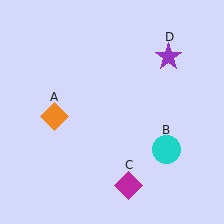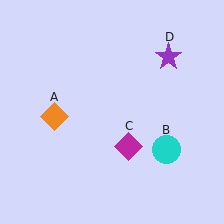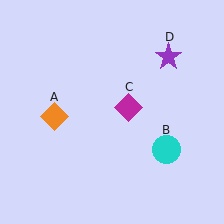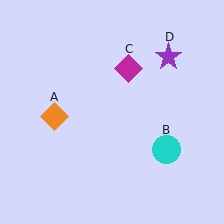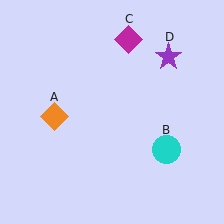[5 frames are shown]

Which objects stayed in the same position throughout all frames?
Orange diamond (object A) and cyan circle (object B) and purple star (object D) remained stationary.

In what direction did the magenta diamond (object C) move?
The magenta diamond (object C) moved up.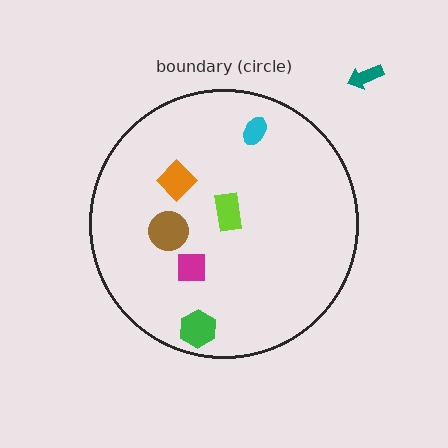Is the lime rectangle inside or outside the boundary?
Inside.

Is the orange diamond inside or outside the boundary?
Inside.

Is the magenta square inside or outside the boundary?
Inside.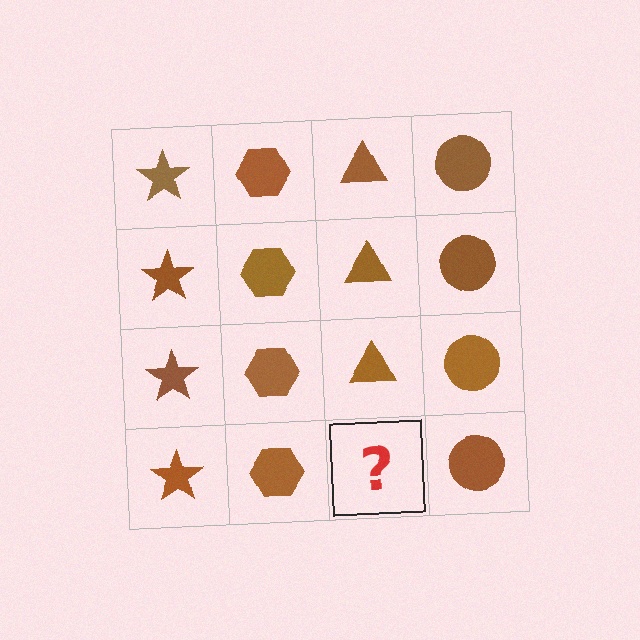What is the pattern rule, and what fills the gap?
The rule is that each column has a consistent shape. The gap should be filled with a brown triangle.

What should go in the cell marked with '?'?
The missing cell should contain a brown triangle.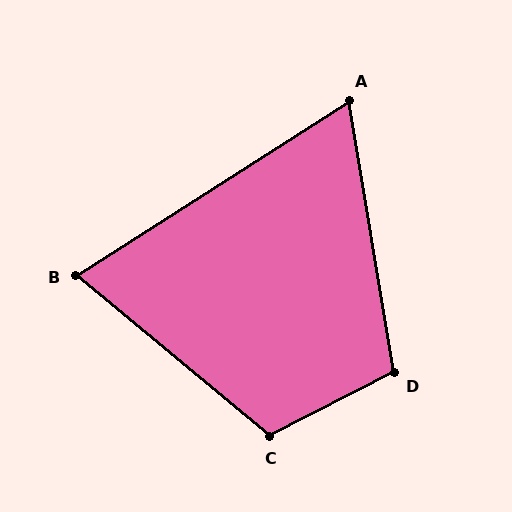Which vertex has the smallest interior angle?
A, at approximately 67 degrees.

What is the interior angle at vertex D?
Approximately 108 degrees (obtuse).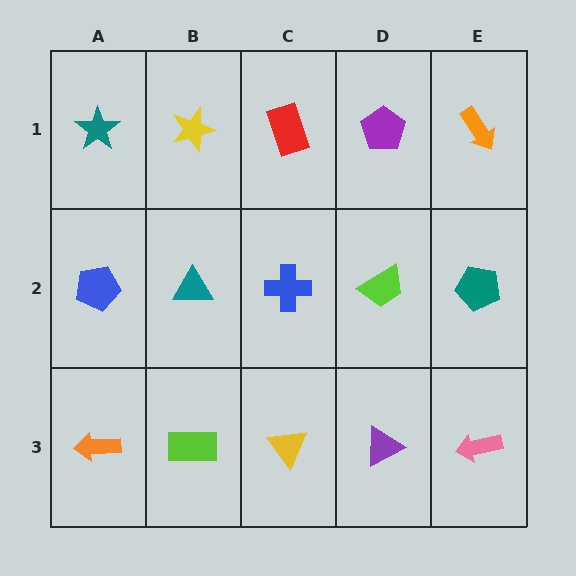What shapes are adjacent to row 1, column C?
A blue cross (row 2, column C), a yellow star (row 1, column B), a purple pentagon (row 1, column D).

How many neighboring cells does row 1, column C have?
3.